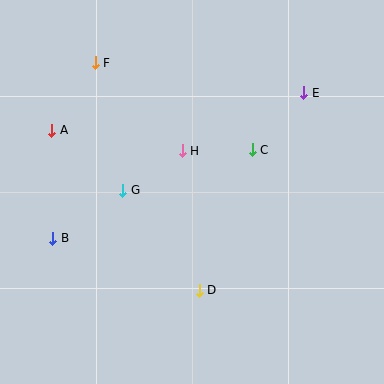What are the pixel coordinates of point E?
Point E is at (304, 93).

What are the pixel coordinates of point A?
Point A is at (52, 130).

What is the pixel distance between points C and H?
The distance between C and H is 70 pixels.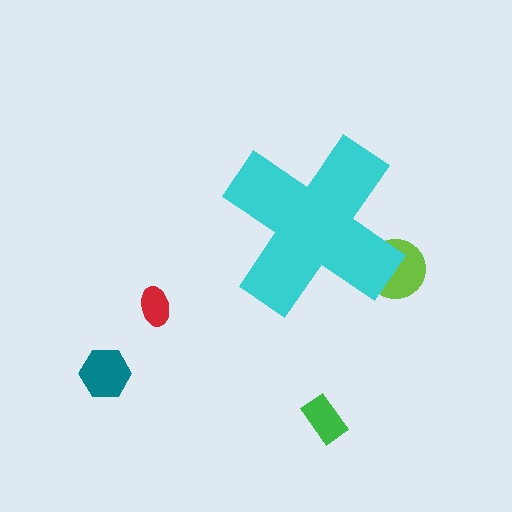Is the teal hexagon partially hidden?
No, the teal hexagon is fully visible.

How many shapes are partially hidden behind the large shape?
1 shape is partially hidden.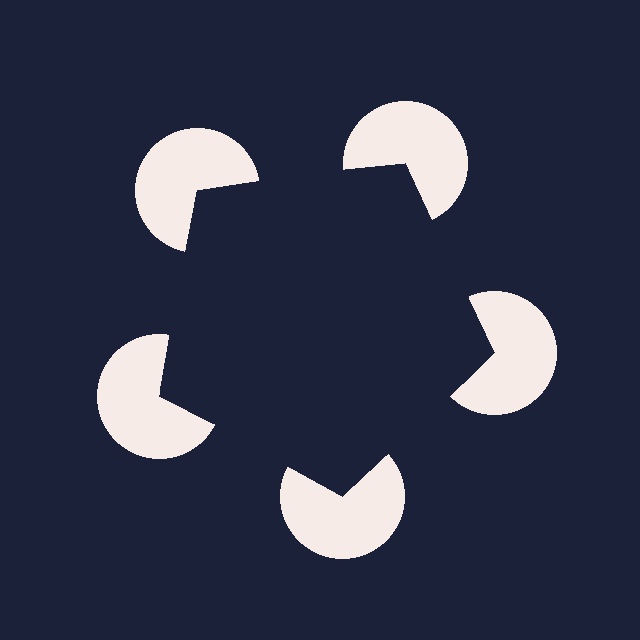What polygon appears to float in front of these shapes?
An illusory pentagon — its edges are inferred from the aligned wedge cuts in the pac-man discs, not physically drawn.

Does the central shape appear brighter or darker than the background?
It typically appears slightly darker than the background, even though no actual brightness change is drawn.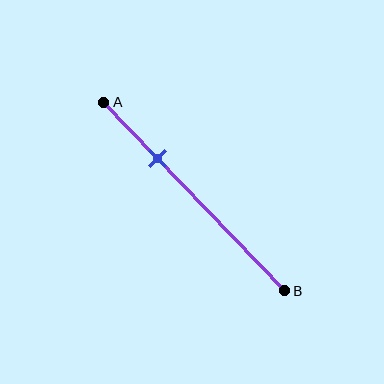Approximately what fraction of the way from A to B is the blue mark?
The blue mark is approximately 30% of the way from A to B.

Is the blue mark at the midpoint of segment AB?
No, the mark is at about 30% from A, not at the 50% midpoint.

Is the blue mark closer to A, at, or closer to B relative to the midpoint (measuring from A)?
The blue mark is closer to point A than the midpoint of segment AB.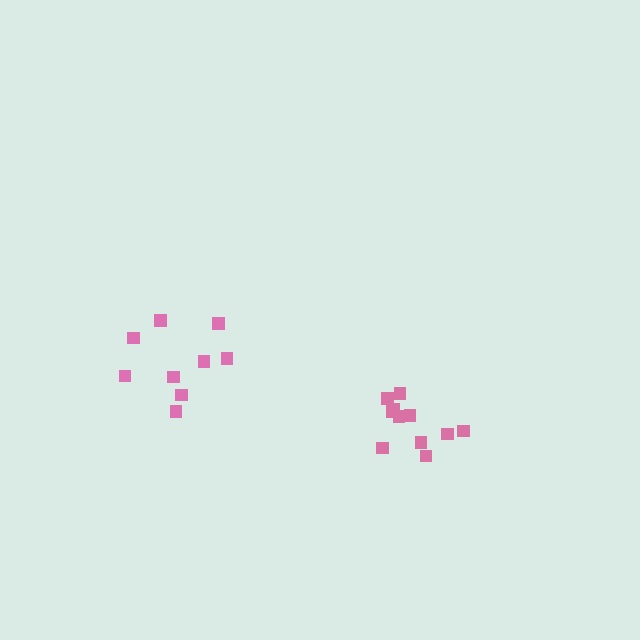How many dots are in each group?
Group 1: 9 dots, Group 2: 11 dots (20 total).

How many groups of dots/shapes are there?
There are 2 groups.